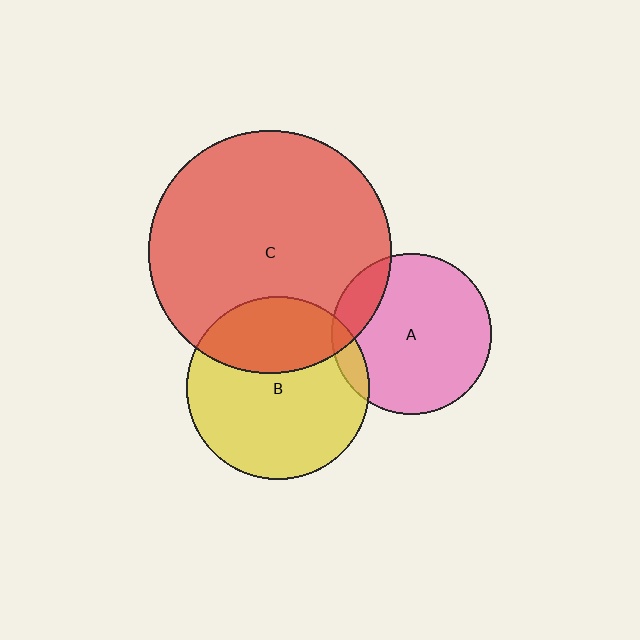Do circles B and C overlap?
Yes.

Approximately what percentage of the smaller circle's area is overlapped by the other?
Approximately 35%.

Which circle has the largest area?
Circle C (red).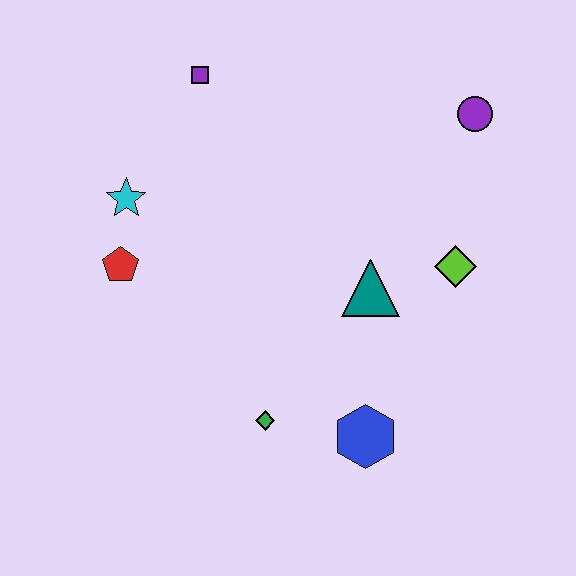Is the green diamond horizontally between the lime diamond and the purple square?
Yes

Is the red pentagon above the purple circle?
No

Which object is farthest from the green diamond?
The purple circle is farthest from the green diamond.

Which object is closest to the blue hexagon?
The green diamond is closest to the blue hexagon.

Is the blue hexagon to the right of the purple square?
Yes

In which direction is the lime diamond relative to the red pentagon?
The lime diamond is to the right of the red pentagon.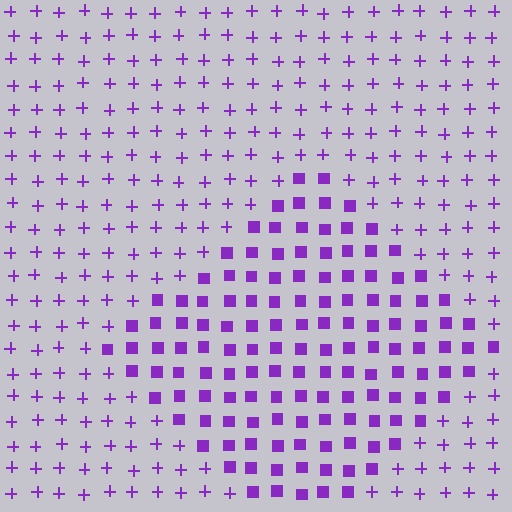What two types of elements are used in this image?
The image uses squares inside the diamond region and plus signs outside it.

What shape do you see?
I see a diamond.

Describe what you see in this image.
The image is filled with small purple elements arranged in a uniform grid. A diamond-shaped region contains squares, while the surrounding area contains plus signs. The boundary is defined purely by the change in element shape.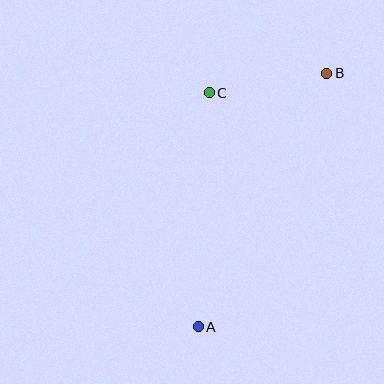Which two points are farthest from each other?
Points A and B are farthest from each other.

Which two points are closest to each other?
Points B and C are closest to each other.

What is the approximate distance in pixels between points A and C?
The distance between A and C is approximately 234 pixels.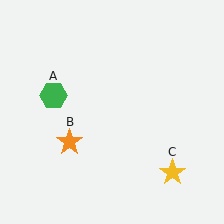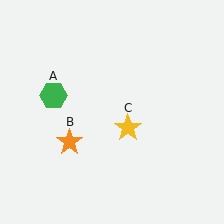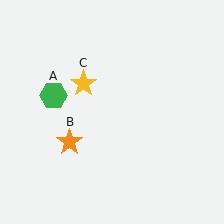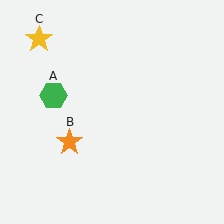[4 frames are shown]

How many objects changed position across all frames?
1 object changed position: yellow star (object C).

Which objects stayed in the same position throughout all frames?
Green hexagon (object A) and orange star (object B) remained stationary.